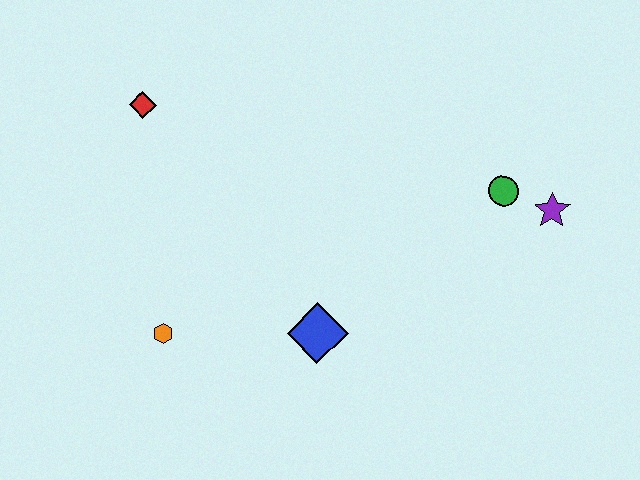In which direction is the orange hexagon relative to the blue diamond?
The orange hexagon is to the left of the blue diamond.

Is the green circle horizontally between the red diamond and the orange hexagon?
No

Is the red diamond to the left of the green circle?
Yes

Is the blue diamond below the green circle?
Yes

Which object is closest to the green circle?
The purple star is closest to the green circle.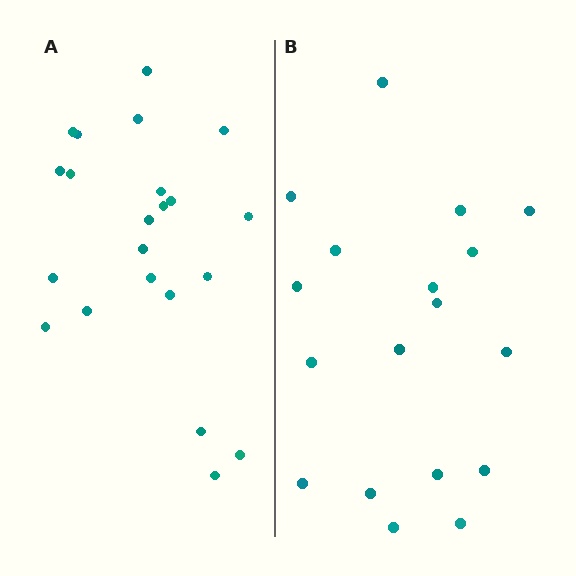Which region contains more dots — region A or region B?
Region A (the left region) has more dots.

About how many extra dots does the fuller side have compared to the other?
Region A has about 4 more dots than region B.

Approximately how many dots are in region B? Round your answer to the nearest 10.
About 20 dots. (The exact count is 18, which rounds to 20.)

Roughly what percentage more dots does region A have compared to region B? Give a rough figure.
About 20% more.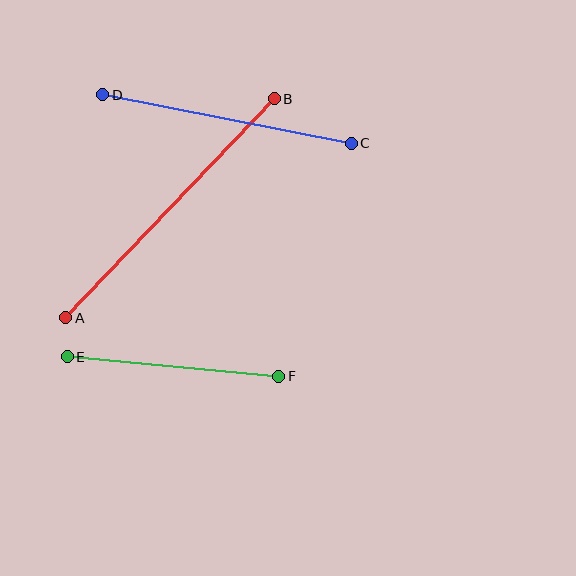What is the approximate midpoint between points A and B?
The midpoint is at approximately (170, 208) pixels.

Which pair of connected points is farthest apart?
Points A and B are farthest apart.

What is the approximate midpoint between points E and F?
The midpoint is at approximately (173, 366) pixels.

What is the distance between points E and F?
The distance is approximately 212 pixels.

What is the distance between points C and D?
The distance is approximately 253 pixels.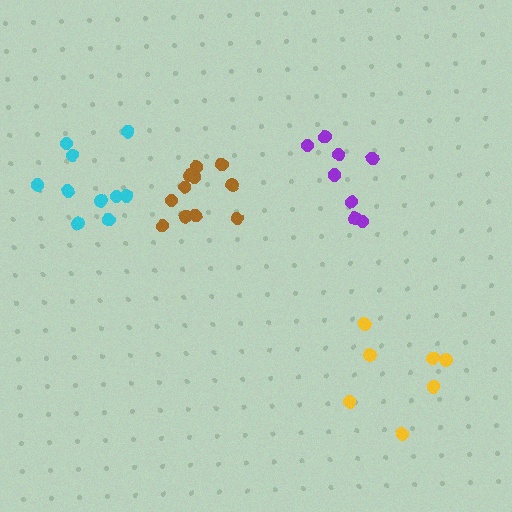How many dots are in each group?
Group 1: 7 dots, Group 2: 10 dots, Group 3: 11 dots, Group 4: 8 dots (36 total).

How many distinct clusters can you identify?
There are 4 distinct clusters.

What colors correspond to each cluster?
The clusters are colored: yellow, cyan, brown, purple.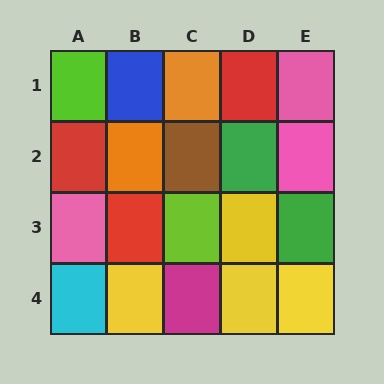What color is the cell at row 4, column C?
Magenta.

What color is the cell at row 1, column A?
Lime.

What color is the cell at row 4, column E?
Yellow.